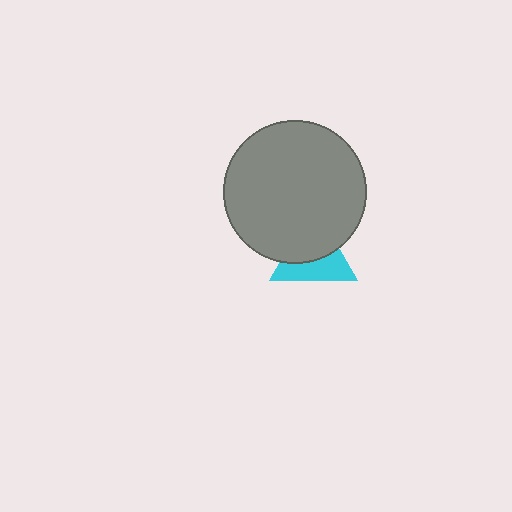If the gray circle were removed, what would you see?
You would see the complete cyan triangle.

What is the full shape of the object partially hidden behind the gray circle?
The partially hidden object is a cyan triangle.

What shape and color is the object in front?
The object in front is a gray circle.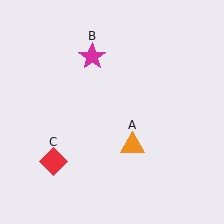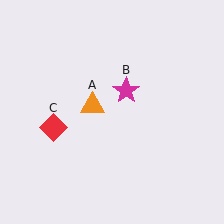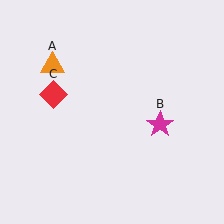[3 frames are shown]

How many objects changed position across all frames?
3 objects changed position: orange triangle (object A), magenta star (object B), red diamond (object C).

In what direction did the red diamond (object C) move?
The red diamond (object C) moved up.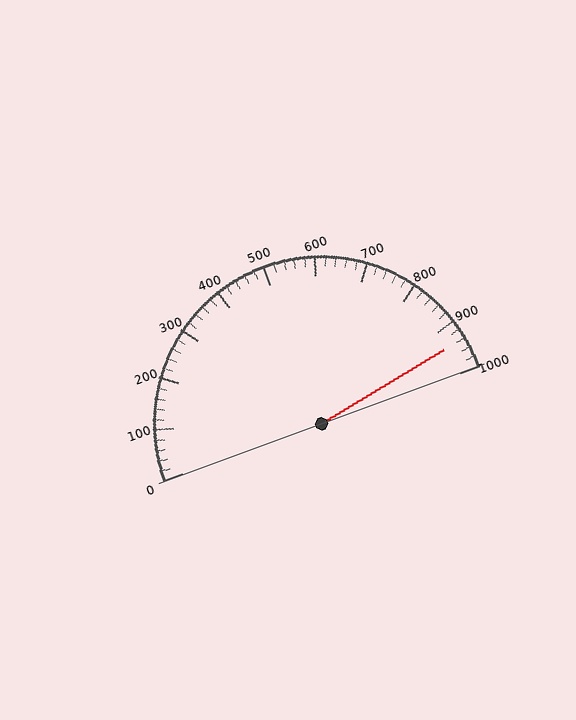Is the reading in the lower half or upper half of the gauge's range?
The reading is in the upper half of the range (0 to 1000).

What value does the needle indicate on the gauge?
The needle indicates approximately 940.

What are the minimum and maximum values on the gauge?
The gauge ranges from 0 to 1000.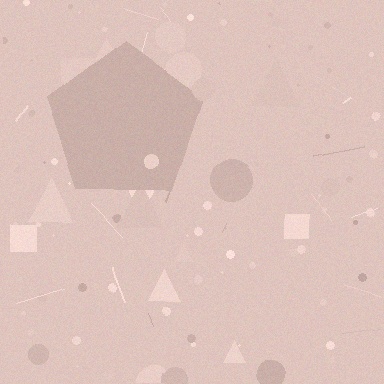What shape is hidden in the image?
A pentagon is hidden in the image.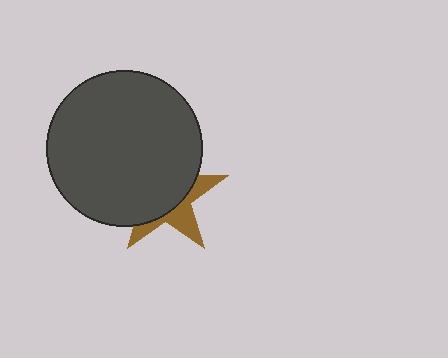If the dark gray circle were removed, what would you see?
You would see the complete brown star.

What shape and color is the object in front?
The object in front is a dark gray circle.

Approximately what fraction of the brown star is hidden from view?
Roughly 65% of the brown star is hidden behind the dark gray circle.